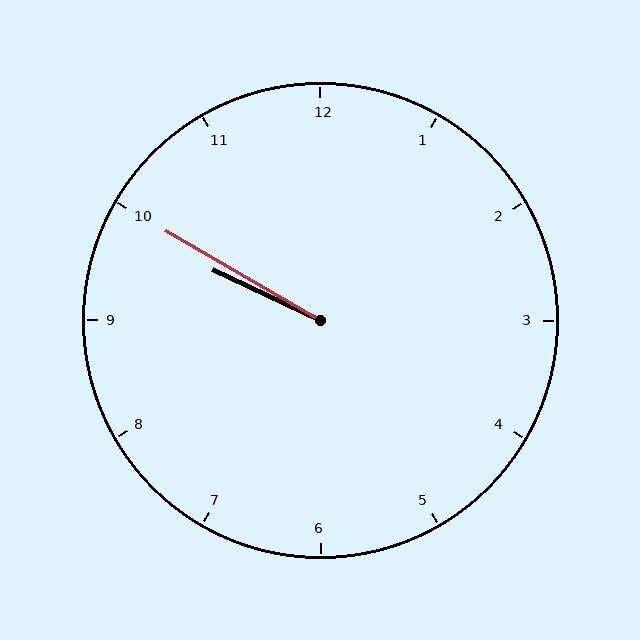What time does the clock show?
9:50.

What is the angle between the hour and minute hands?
Approximately 5 degrees.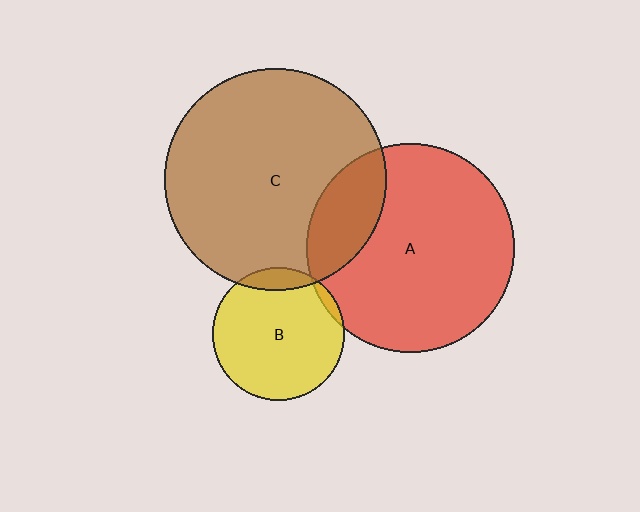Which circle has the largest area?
Circle C (brown).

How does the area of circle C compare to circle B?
Approximately 2.8 times.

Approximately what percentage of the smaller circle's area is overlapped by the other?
Approximately 5%.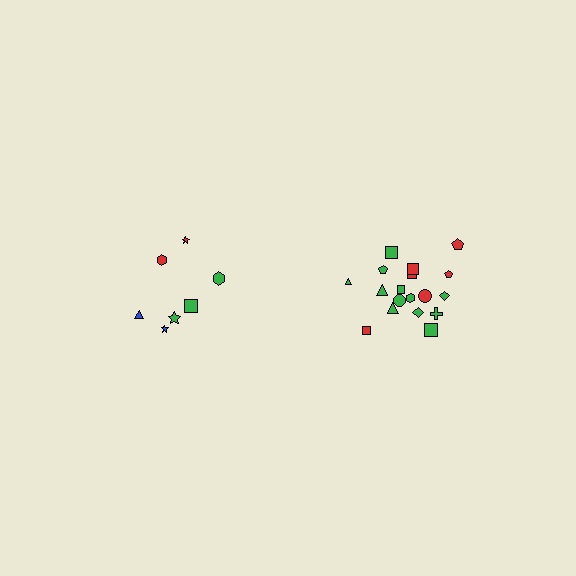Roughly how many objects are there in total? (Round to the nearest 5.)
Roughly 25 objects in total.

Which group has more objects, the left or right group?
The right group.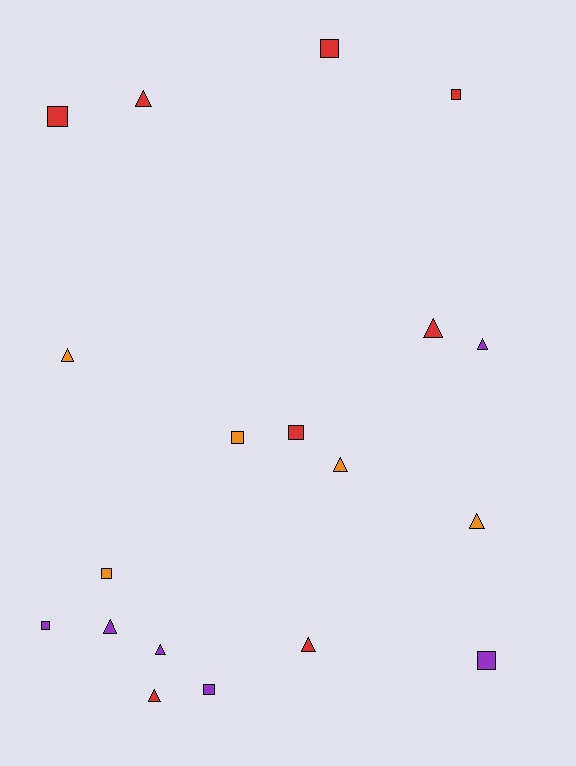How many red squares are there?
There are 4 red squares.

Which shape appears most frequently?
Triangle, with 10 objects.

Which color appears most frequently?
Red, with 8 objects.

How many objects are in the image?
There are 19 objects.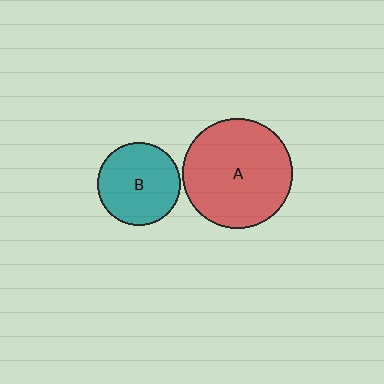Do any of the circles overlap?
No, none of the circles overlap.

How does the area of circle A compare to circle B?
Approximately 1.8 times.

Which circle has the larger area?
Circle A (red).